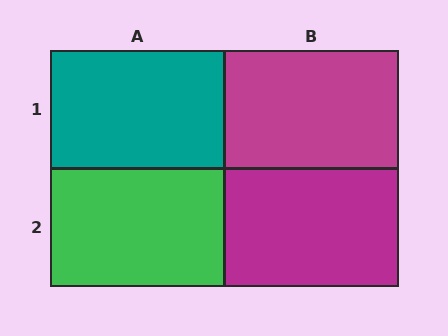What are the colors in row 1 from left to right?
Teal, magenta.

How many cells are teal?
1 cell is teal.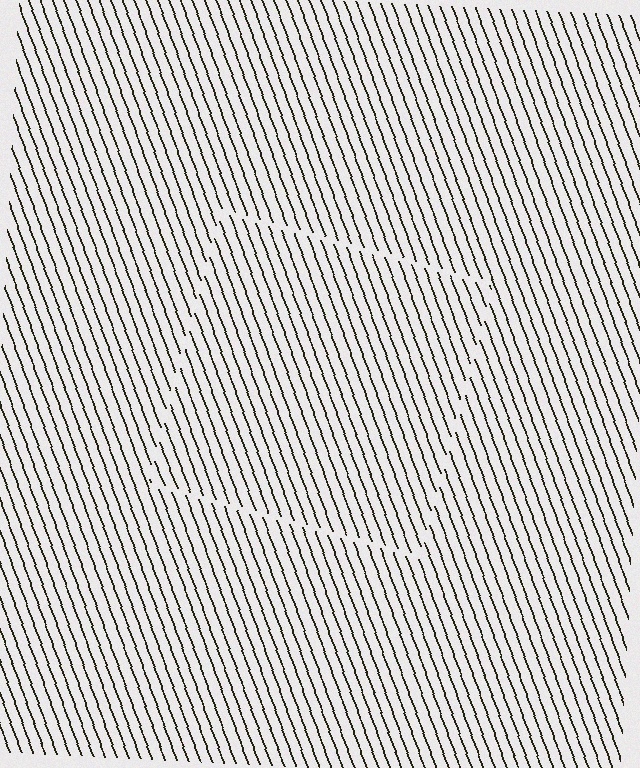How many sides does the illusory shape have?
4 sides — the line-ends trace a square.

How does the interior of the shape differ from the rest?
The interior of the shape contains the same grating, shifted by half a period — the contour is defined by the phase discontinuity where line-ends from the inner and outer gratings abut.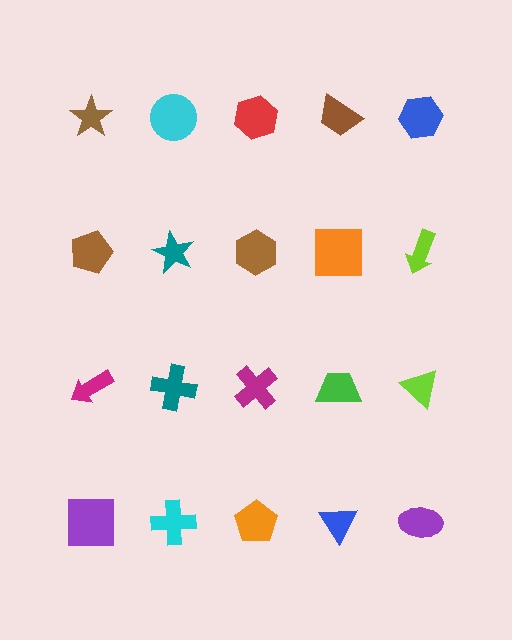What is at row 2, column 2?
A teal star.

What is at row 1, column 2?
A cyan circle.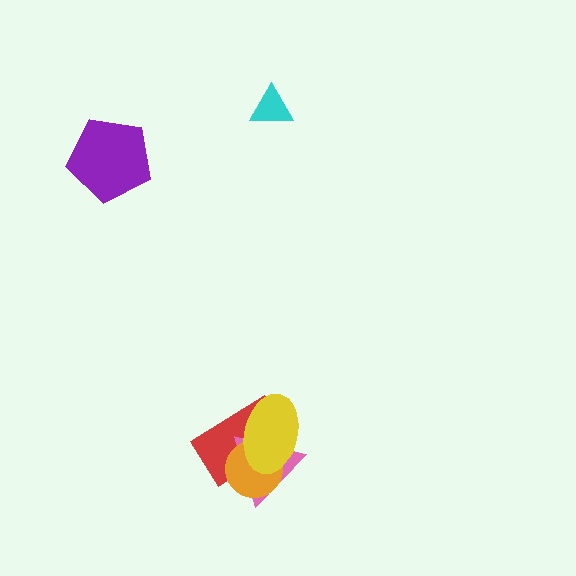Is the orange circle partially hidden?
Yes, it is partially covered by another shape.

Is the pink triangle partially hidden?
Yes, it is partially covered by another shape.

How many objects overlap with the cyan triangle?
0 objects overlap with the cyan triangle.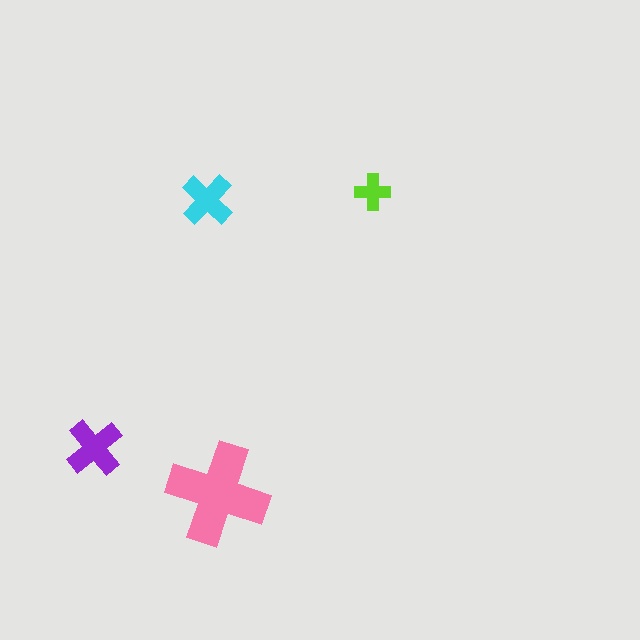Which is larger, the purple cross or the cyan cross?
The purple one.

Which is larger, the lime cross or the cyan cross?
The cyan one.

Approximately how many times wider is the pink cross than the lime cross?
About 3 times wider.